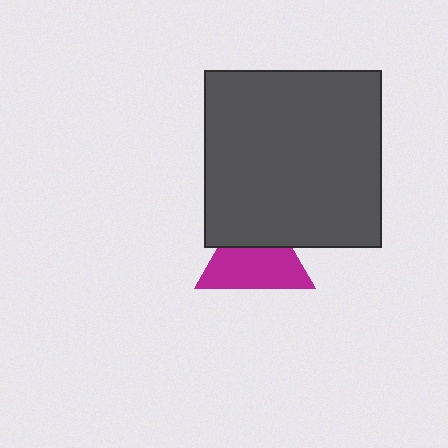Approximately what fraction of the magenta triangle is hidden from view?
Roughly 37% of the magenta triangle is hidden behind the dark gray square.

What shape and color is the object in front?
The object in front is a dark gray square.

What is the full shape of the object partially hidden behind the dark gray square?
The partially hidden object is a magenta triangle.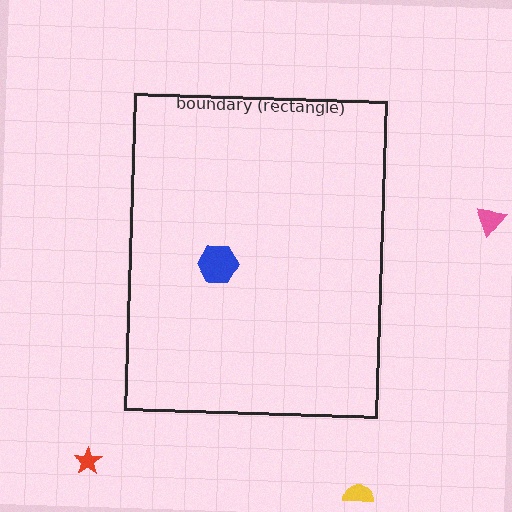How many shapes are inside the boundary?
1 inside, 3 outside.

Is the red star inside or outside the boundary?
Outside.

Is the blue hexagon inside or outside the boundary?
Inside.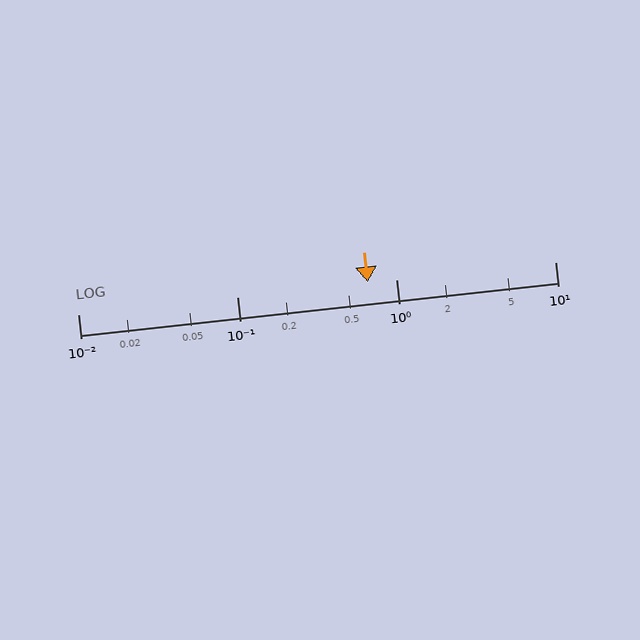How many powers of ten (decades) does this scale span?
The scale spans 3 decades, from 0.01 to 10.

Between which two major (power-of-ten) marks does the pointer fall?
The pointer is between 0.1 and 1.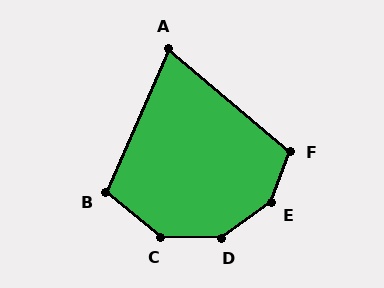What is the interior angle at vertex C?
Approximately 141 degrees (obtuse).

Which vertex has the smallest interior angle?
A, at approximately 73 degrees.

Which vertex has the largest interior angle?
E, at approximately 146 degrees.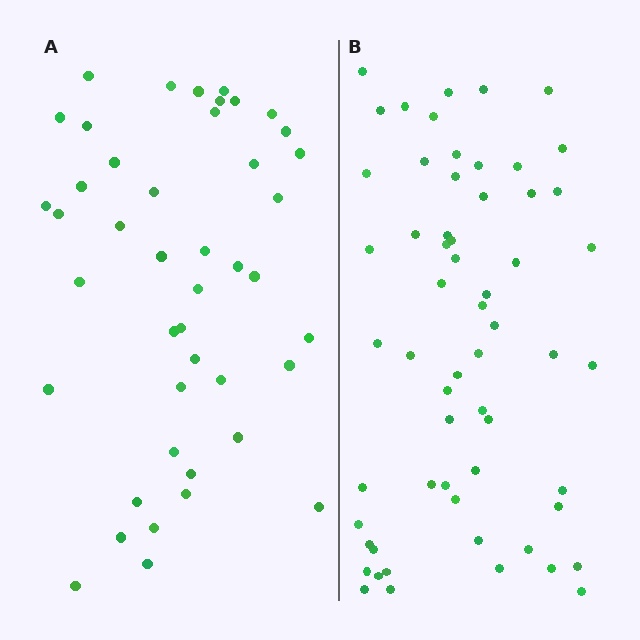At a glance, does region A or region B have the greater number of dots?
Region B (the right region) has more dots.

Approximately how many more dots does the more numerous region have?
Region B has approximately 15 more dots than region A.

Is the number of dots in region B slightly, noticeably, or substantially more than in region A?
Region B has noticeably more, but not dramatically so. The ratio is roughly 1.4 to 1.